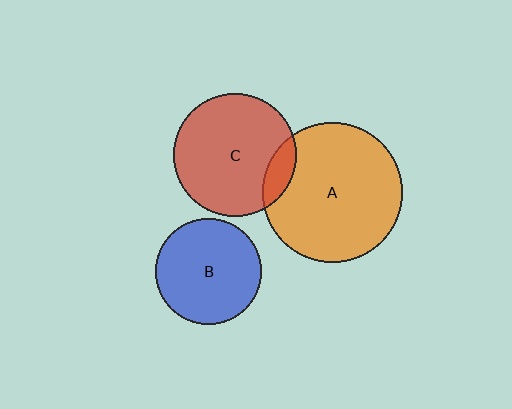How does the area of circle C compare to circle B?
Approximately 1.3 times.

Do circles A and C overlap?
Yes.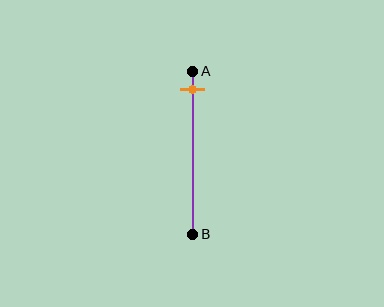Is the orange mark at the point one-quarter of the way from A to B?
No, the mark is at about 10% from A, not at the 25% one-quarter point.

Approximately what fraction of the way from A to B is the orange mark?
The orange mark is approximately 10% of the way from A to B.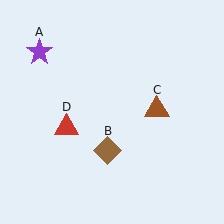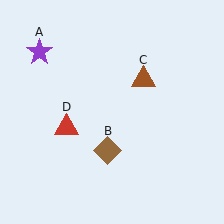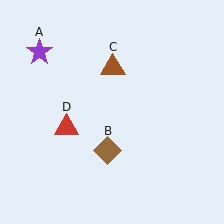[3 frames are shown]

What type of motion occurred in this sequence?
The brown triangle (object C) rotated counterclockwise around the center of the scene.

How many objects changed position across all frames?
1 object changed position: brown triangle (object C).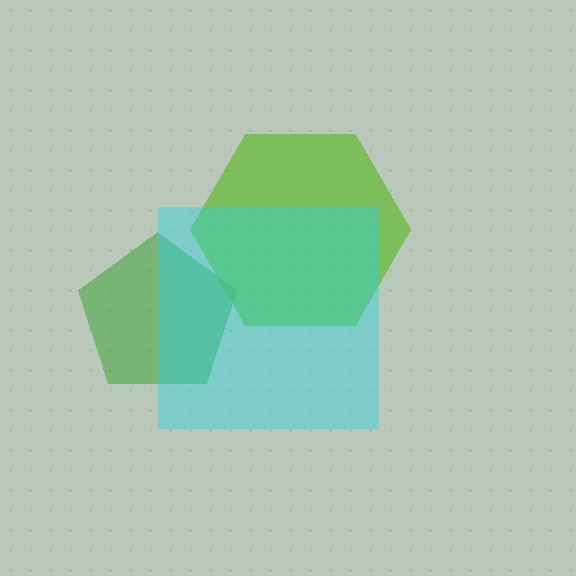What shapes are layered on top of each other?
The layered shapes are: a lime hexagon, a green pentagon, a cyan square.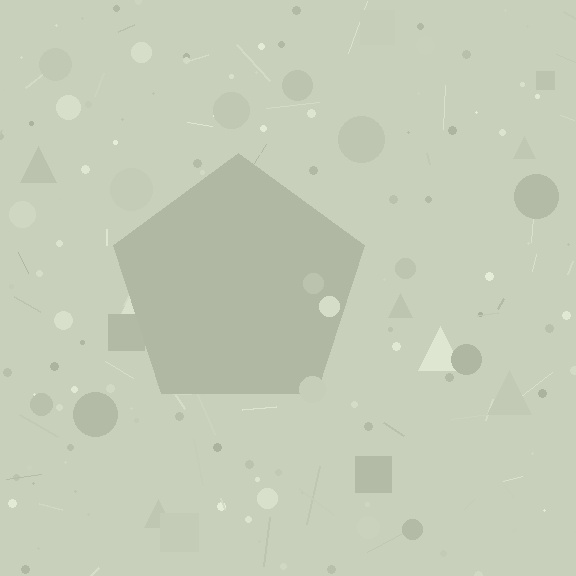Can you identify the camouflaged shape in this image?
The camouflaged shape is a pentagon.